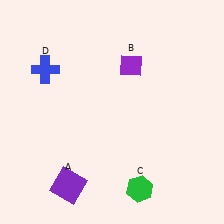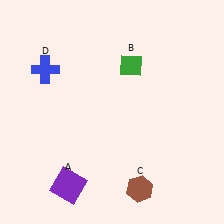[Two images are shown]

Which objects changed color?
B changed from purple to green. C changed from green to brown.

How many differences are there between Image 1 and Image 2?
There are 2 differences between the two images.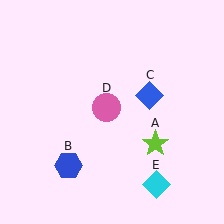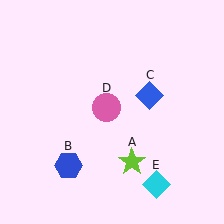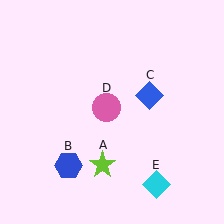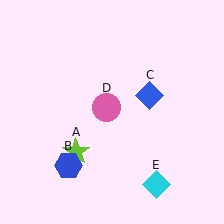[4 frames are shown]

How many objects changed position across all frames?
1 object changed position: lime star (object A).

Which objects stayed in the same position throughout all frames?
Blue hexagon (object B) and blue diamond (object C) and pink circle (object D) and cyan diamond (object E) remained stationary.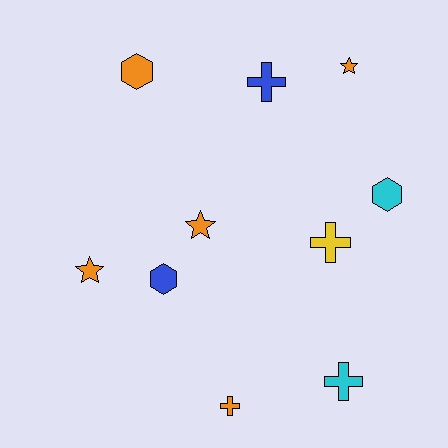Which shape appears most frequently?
Cross, with 4 objects.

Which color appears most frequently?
Orange, with 5 objects.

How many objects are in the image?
There are 10 objects.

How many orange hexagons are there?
There is 1 orange hexagon.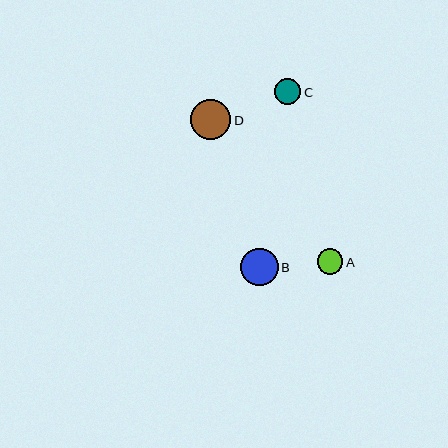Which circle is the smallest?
Circle A is the smallest with a size of approximately 25 pixels.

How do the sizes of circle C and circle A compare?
Circle C and circle A are approximately the same size.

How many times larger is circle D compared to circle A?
Circle D is approximately 1.6 times the size of circle A.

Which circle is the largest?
Circle D is the largest with a size of approximately 40 pixels.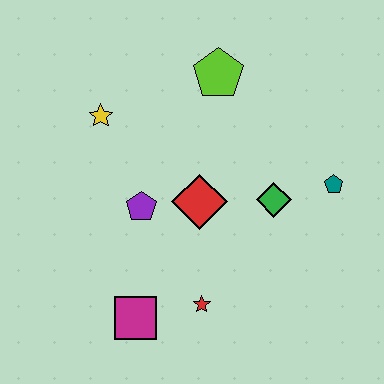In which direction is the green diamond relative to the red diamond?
The green diamond is to the right of the red diamond.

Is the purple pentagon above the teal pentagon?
No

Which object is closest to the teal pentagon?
The green diamond is closest to the teal pentagon.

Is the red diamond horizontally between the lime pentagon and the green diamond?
No